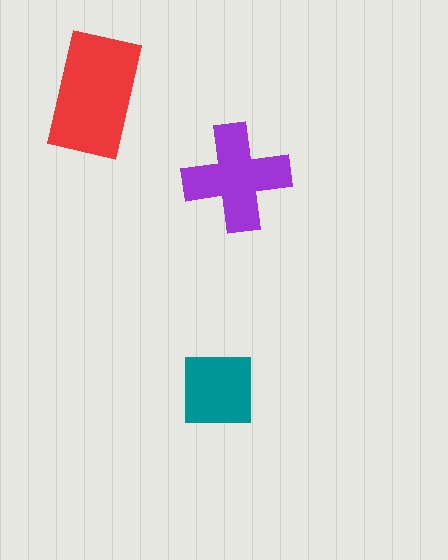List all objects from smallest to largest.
The teal square, the purple cross, the red rectangle.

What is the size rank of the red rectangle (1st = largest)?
1st.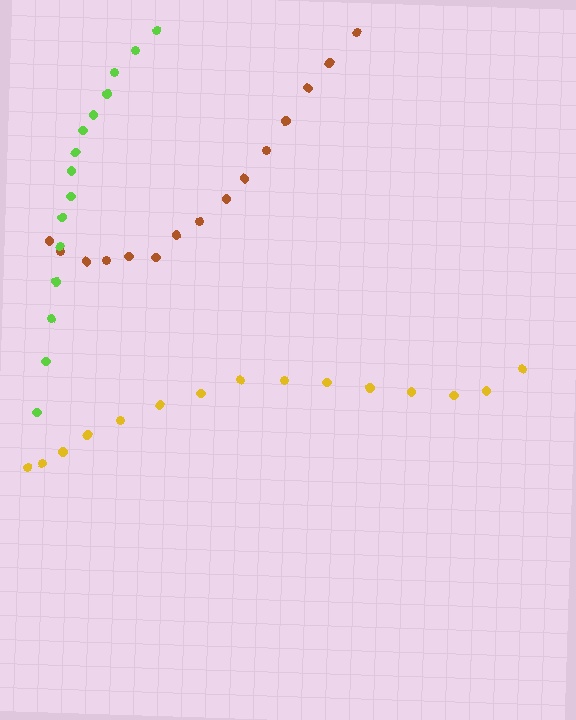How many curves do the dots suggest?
There are 3 distinct paths.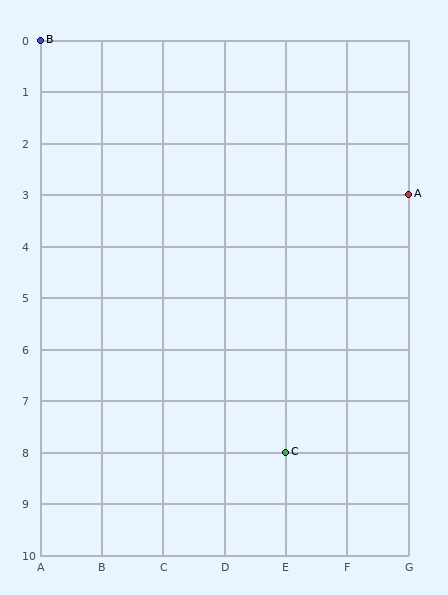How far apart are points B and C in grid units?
Points B and C are 4 columns and 8 rows apart (about 8.9 grid units diagonally).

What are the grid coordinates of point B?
Point B is at grid coordinates (A, 0).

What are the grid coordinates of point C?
Point C is at grid coordinates (E, 8).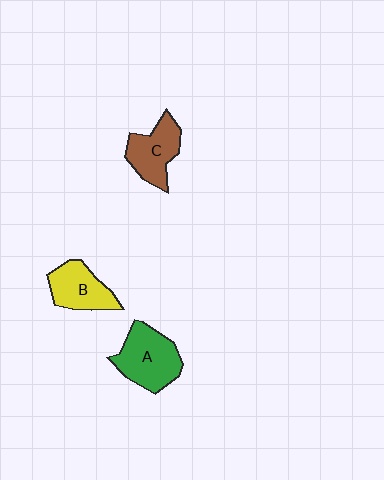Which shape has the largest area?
Shape A (green).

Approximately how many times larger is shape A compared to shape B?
Approximately 1.3 times.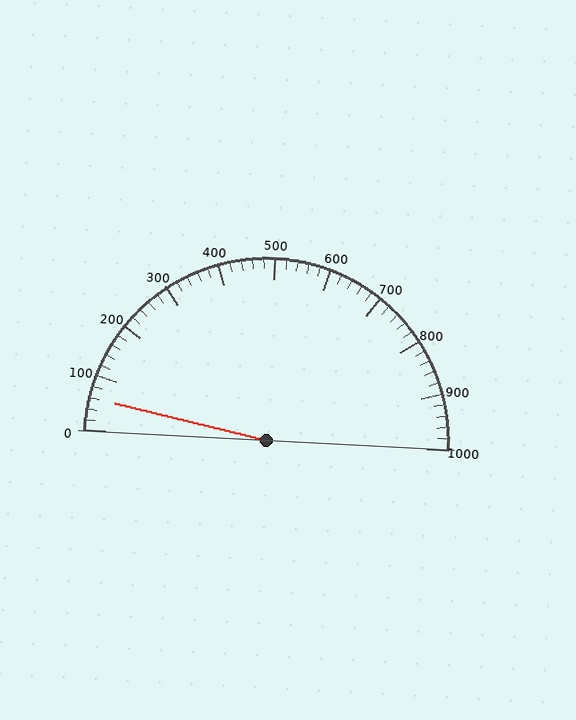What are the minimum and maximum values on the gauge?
The gauge ranges from 0 to 1000.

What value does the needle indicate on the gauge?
The needle indicates approximately 60.